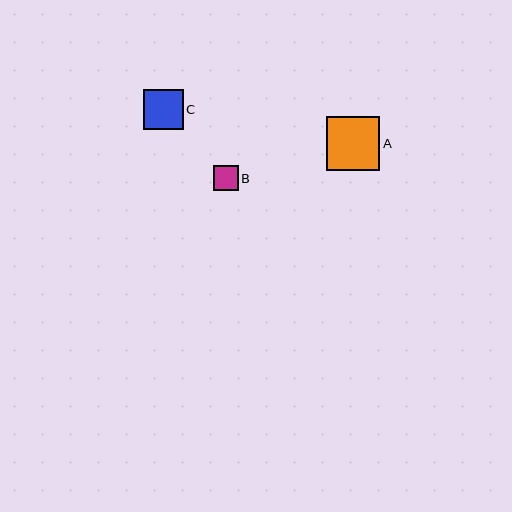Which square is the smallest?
Square B is the smallest with a size of approximately 25 pixels.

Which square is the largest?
Square A is the largest with a size of approximately 54 pixels.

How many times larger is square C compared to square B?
Square C is approximately 1.6 times the size of square B.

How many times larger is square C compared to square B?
Square C is approximately 1.6 times the size of square B.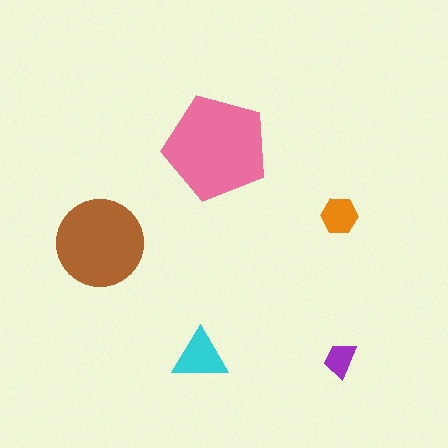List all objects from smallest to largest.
The purple trapezoid, the orange hexagon, the cyan triangle, the brown circle, the pink pentagon.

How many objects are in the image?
There are 5 objects in the image.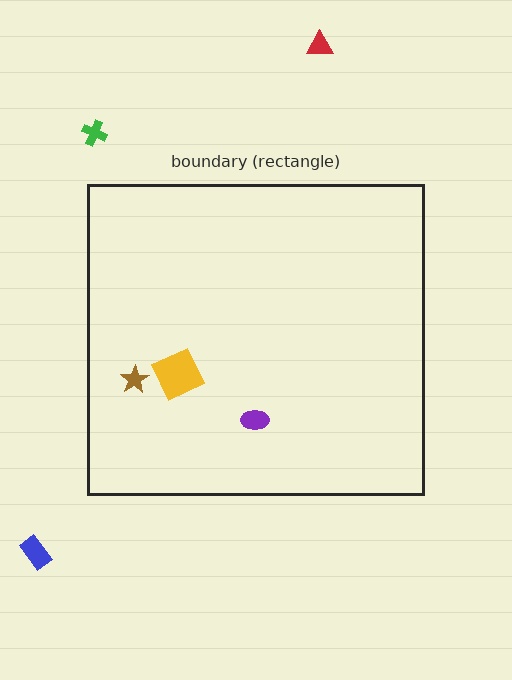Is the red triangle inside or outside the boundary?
Outside.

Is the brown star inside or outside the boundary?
Inside.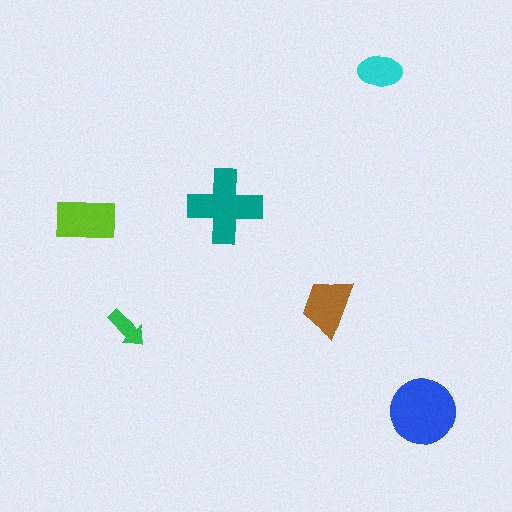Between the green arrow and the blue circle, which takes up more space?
The blue circle.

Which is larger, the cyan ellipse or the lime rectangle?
The lime rectangle.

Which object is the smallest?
The green arrow.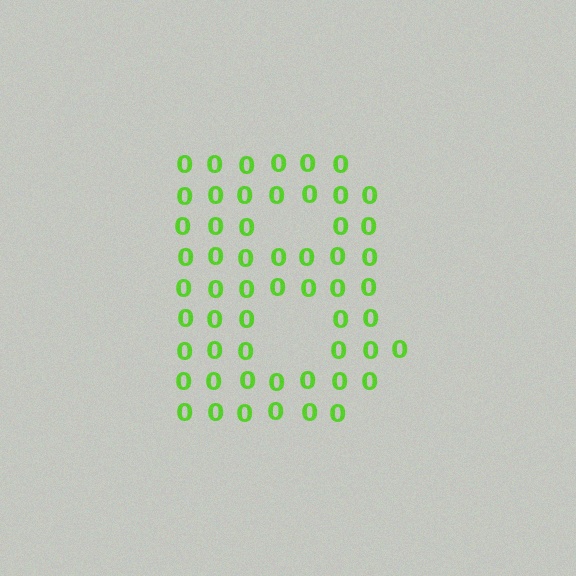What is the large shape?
The large shape is the letter B.